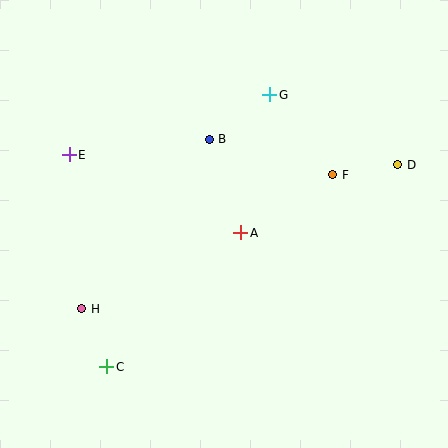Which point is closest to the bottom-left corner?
Point C is closest to the bottom-left corner.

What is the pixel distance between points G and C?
The distance between G and C is 317 pixels.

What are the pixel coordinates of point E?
Point E is at (69, 155).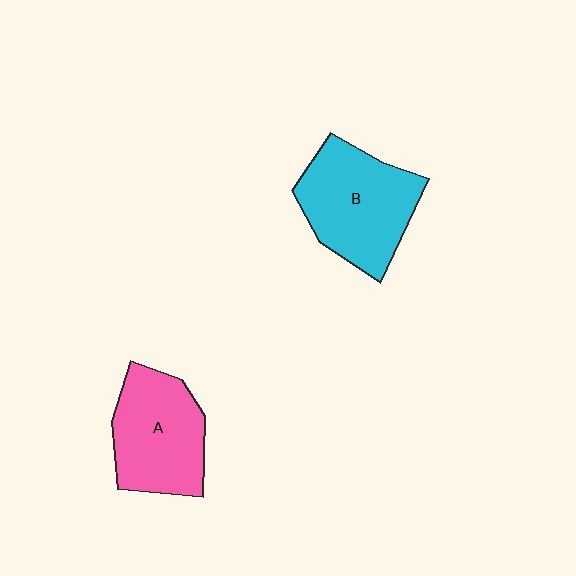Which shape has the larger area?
Shape B (cyan).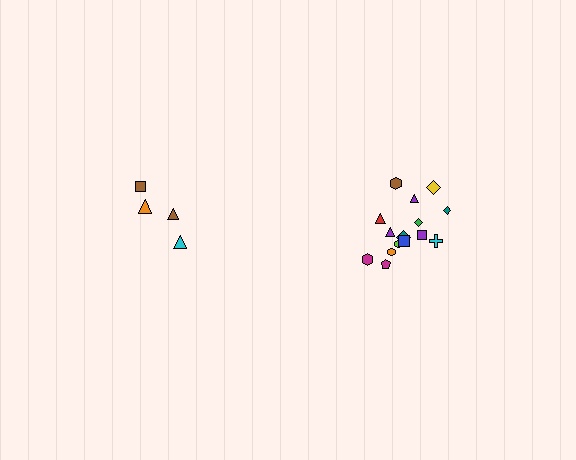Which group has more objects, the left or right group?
The right group.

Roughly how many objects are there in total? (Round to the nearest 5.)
Roughly 20 objects in total.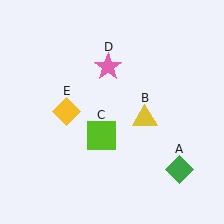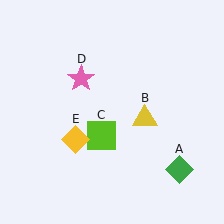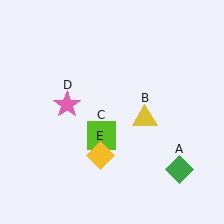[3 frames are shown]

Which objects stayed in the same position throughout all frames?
Green diamond (object A) and yellow triangle (object B) and lime square (object C) remained stationary.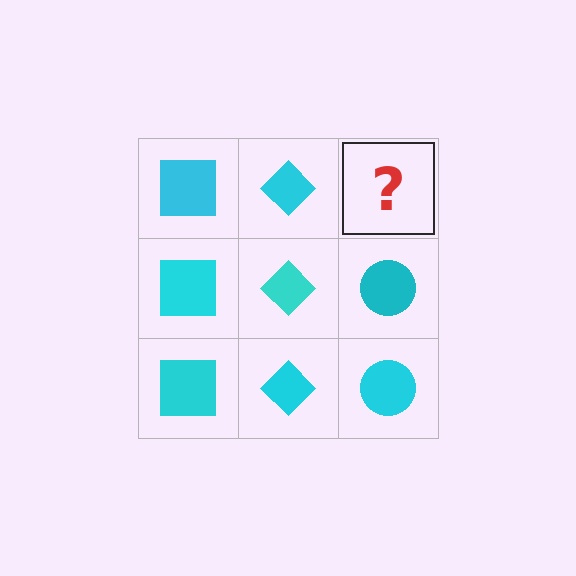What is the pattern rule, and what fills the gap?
The rule is that each column has a consistent shape. The gap should be filled with a cyan circle.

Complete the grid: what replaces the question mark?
The question mark should be replaced with a cyan circle.